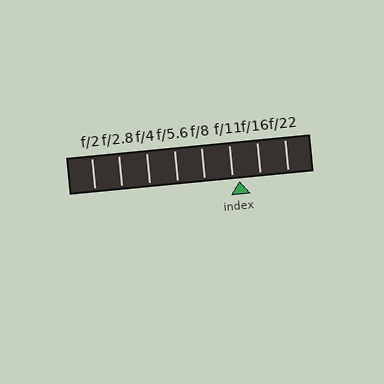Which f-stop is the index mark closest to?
The index mark is closest to f/11.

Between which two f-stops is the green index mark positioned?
The index mark is between f/11 and f/16.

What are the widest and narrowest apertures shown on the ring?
The widest aperture shown is f/2 and the narrowest is f/22.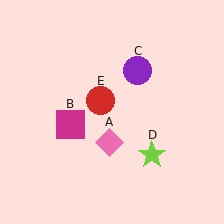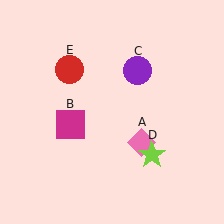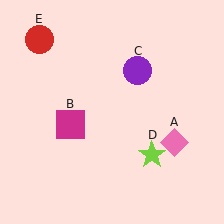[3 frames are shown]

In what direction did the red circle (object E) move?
The red circle (object E) moved up and to the left.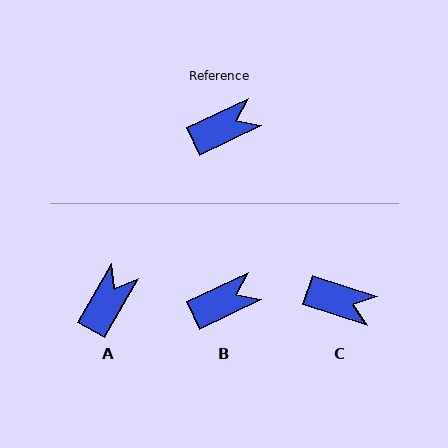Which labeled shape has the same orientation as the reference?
B.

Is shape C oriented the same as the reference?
No, it is off by about 43 degrees.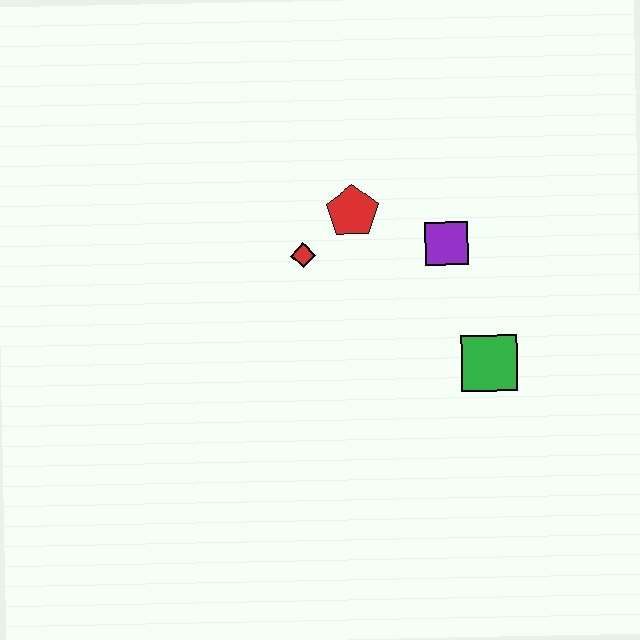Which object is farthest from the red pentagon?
The green square is farthest from the red pentagon.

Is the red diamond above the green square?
Yes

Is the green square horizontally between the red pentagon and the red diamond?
No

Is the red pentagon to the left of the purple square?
Yes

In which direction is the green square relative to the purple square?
The green square is below the purple square.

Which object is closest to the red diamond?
The red pentagon is closest to the red diamond.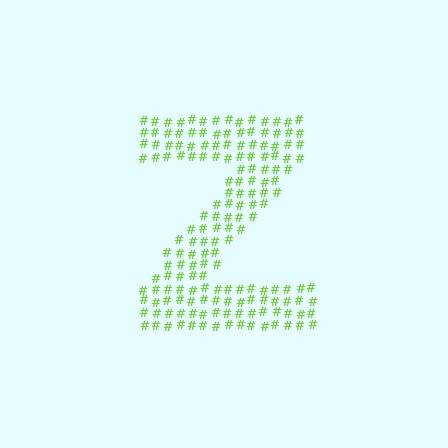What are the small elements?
The small elements are hash symbols.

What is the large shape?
The large shape is the letter Z.